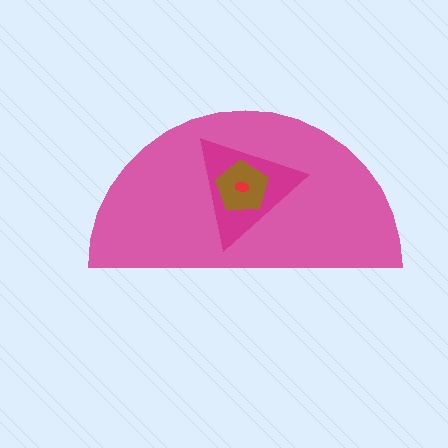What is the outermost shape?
The pink semicircle.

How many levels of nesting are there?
4.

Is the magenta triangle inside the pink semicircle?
Yes.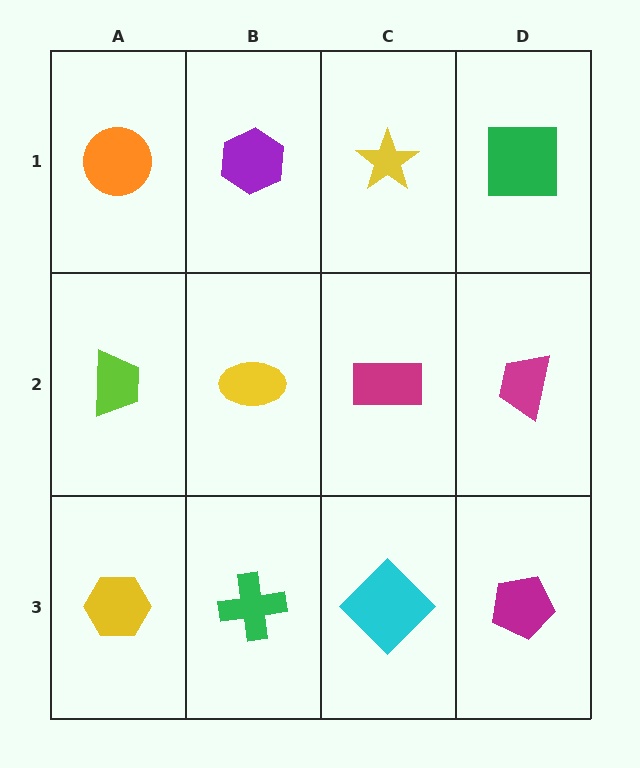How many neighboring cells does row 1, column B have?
3.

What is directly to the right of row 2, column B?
A magenta rectangle.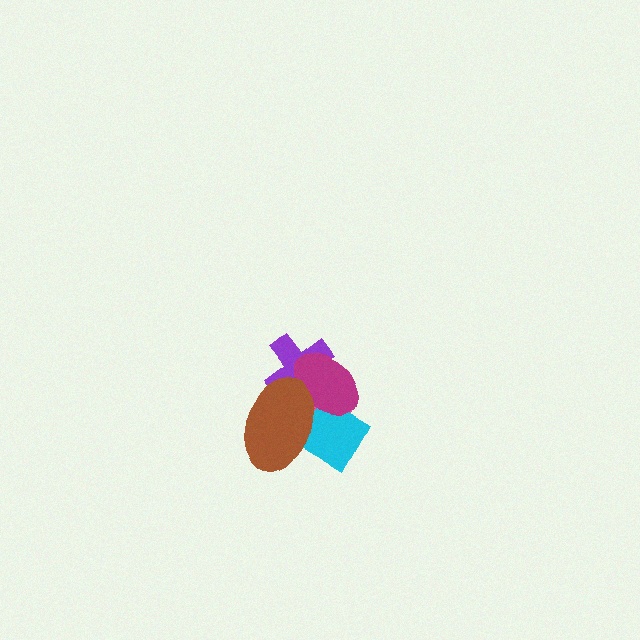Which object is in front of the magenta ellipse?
The brown ellipse is in front of the magenta ellipse.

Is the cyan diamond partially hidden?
Yes, it is partially covered by another shape.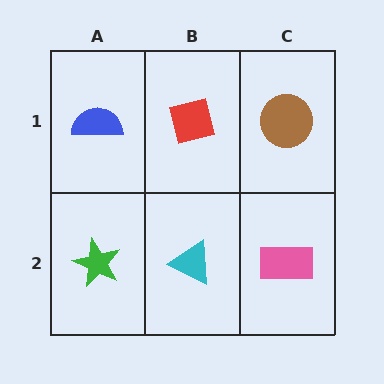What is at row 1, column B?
A red square.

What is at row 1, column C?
A brown circle.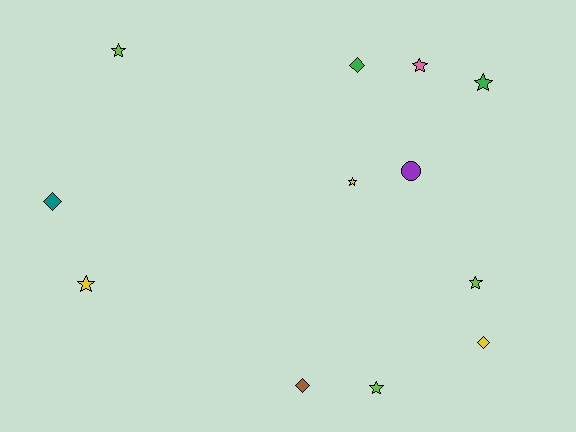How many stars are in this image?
There are 7 stars.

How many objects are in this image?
There are 12 objects.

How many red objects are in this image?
There are no red objects.